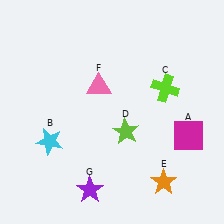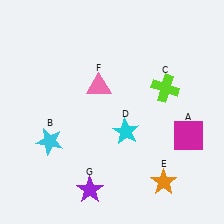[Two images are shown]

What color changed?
The star (D) changed from lime in Image 1 to cyan in Image 2.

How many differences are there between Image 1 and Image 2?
There is 1 difference between the two images.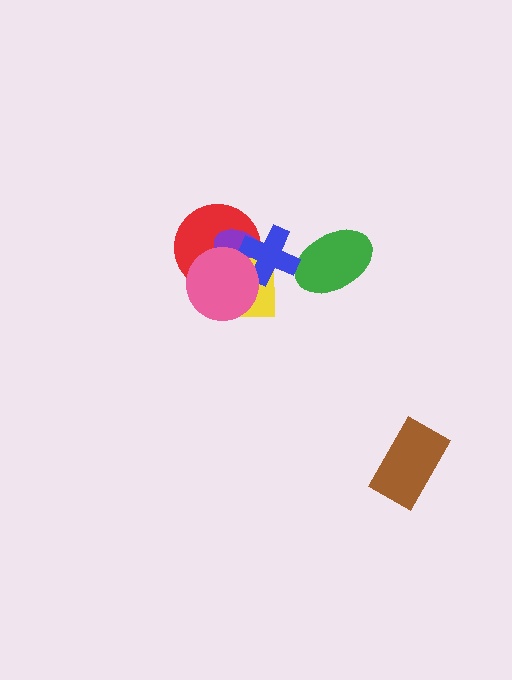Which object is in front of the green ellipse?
The blue cross is in front of the green ellipse.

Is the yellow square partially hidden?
Yes, it is partially covered by another shape.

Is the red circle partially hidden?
Yes, it is partially covered by another shape.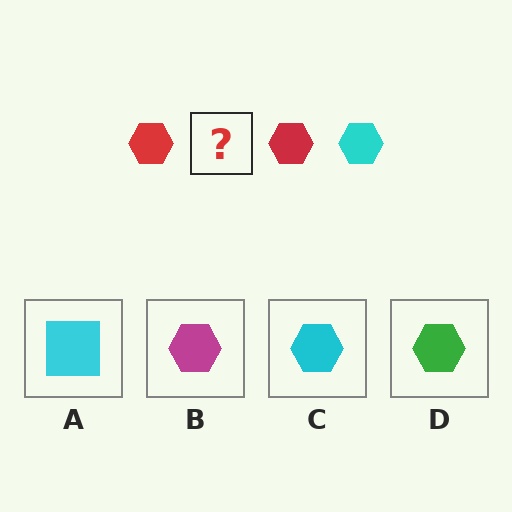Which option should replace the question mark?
Option C.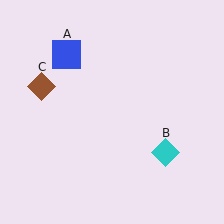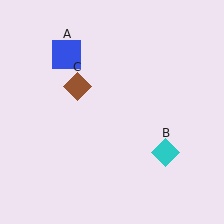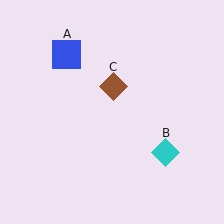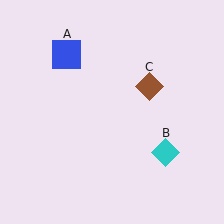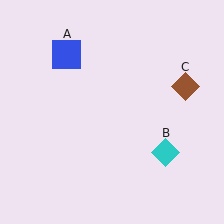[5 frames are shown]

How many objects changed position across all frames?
1 object changed position: brown diamond (object C).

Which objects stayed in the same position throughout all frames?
Blue square (object A) and cyan diamond (object B) remained stationary.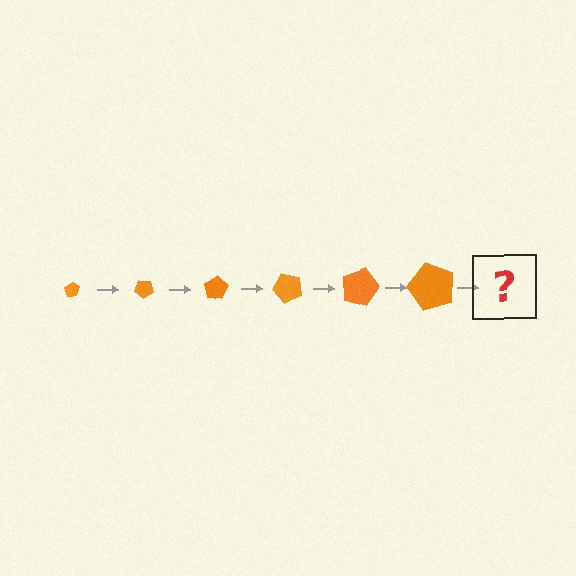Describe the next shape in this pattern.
It should be a pentagon, larger than the previous one and rotated 240 degrees from the start.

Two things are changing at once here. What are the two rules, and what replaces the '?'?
The two rules are that the pentagon grows larger each step and it rotates 40 degrees each step. The '?' should be a pentagon, larger than the previous one and rotated 240 degrees from the start.